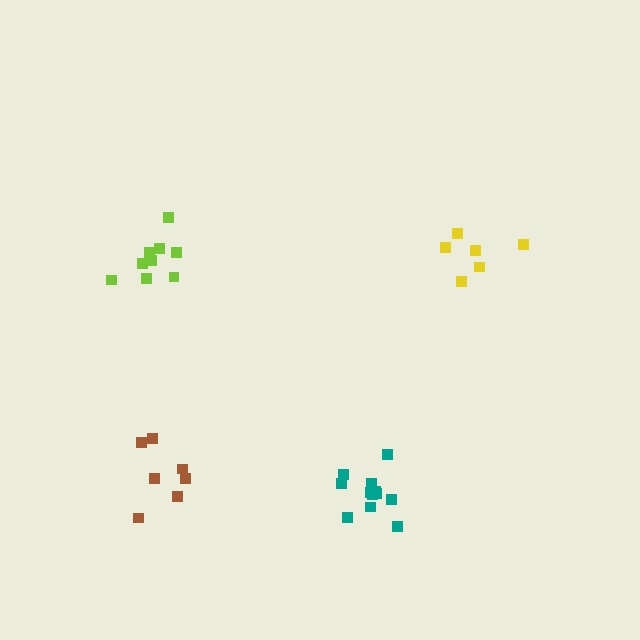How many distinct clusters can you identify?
There are 4 distinct clusters.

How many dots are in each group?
Group 1: 6 dots, Group 2: 9 dots, Group 3: 7 dots, Group 4: 12 dots (34 total).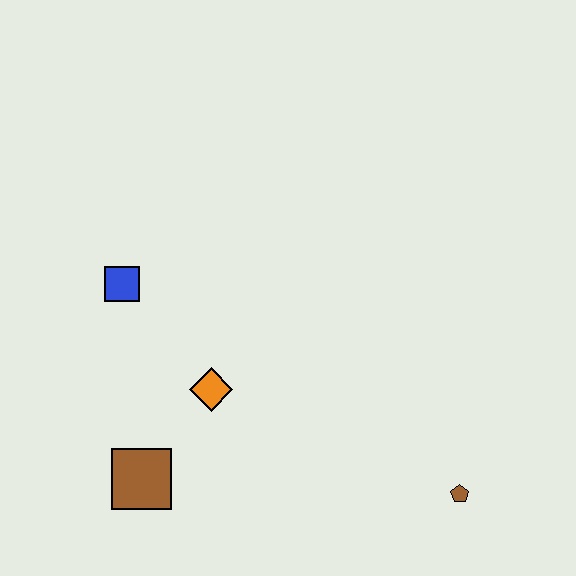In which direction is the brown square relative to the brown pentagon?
The brown square is to the left of the brown pentagon.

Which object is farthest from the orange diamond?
The brown pentagon is farthest from the orange diamond.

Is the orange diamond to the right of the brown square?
Yes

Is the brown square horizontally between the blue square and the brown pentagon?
Yes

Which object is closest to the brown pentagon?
The orange diamond is closest to the brown pentagon.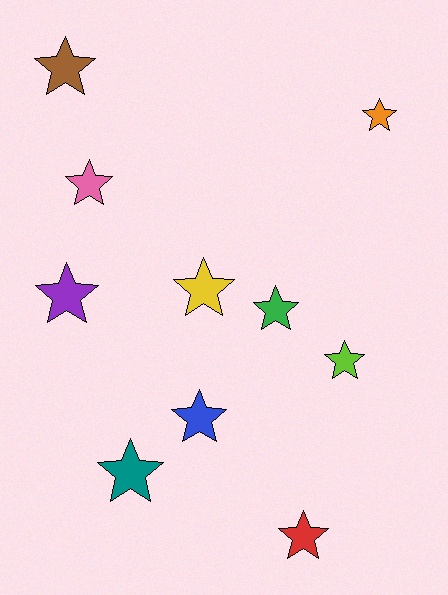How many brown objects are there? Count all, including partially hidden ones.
There is 1 brown object.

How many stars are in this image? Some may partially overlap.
There are 10 stars.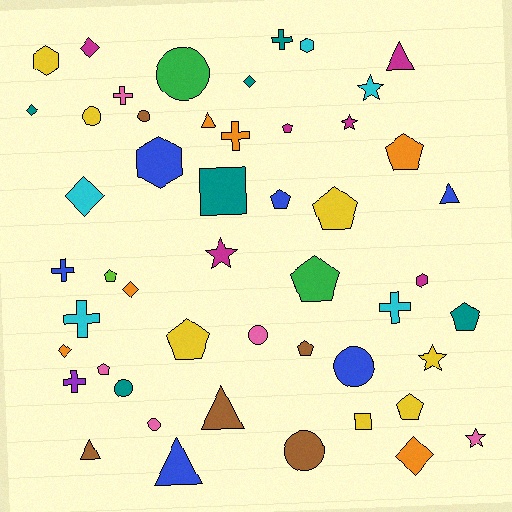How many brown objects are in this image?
There are 5 brown objects.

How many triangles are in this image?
There are 6 triangles.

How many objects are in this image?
There are 50 objects.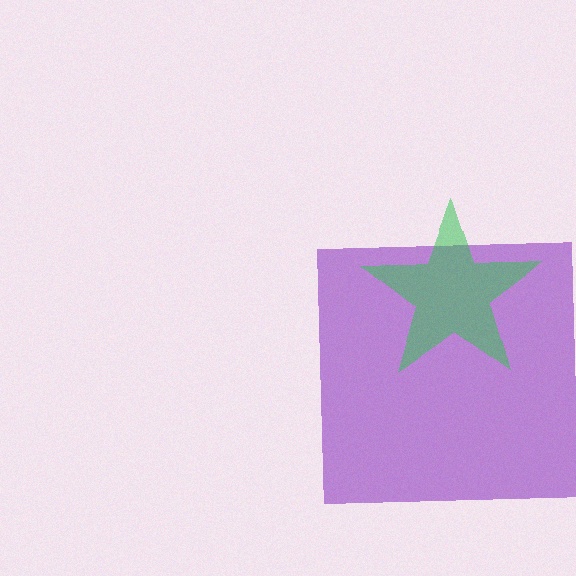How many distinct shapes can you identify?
There are 2 distinct shapes: a purple square, a green star.